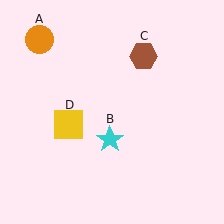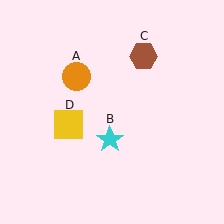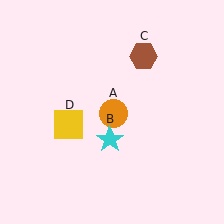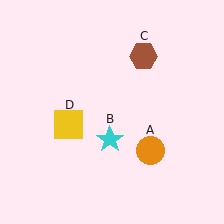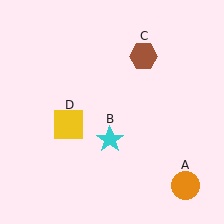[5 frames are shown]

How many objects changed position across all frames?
1 object changed position: orange circle (object A).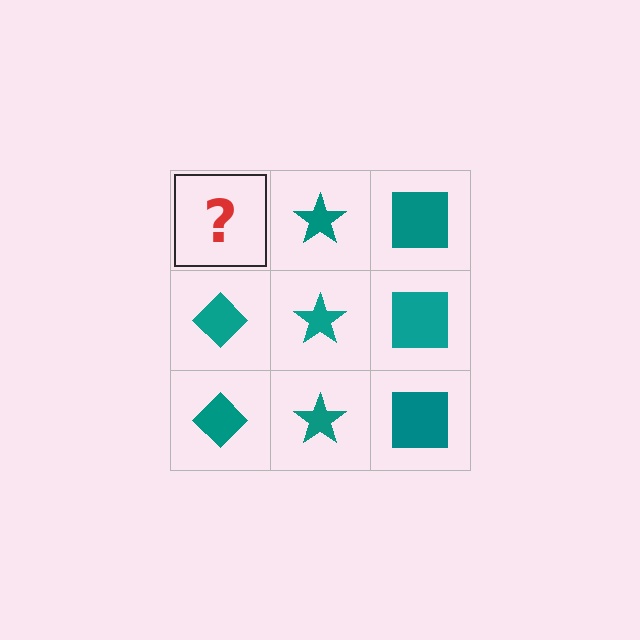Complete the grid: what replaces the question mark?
The question mark should be replaced with a teal diamond.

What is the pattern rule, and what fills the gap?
The rule is that each column has a consistent shape. The gap should be filled with a teal diamond.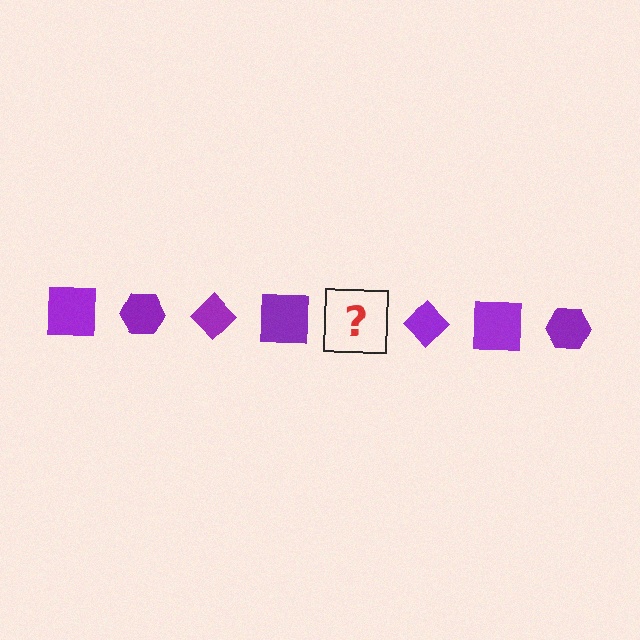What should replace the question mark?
The question mark should be replaced with a purple hexagon.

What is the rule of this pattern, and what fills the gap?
The rule is that the pattern cycles through square, hexagon, diamond shapes in purple. The gap should be filled with a purple hexagon.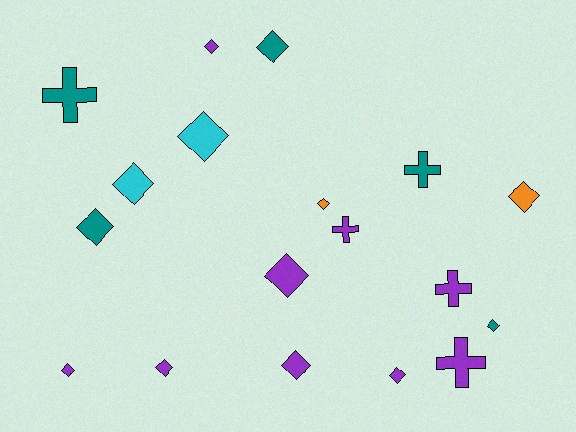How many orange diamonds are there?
There are 2 orange diamonds.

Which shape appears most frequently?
Diamond, with 13 objects.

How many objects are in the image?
There are 18 objects.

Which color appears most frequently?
Purple, with 9 objects.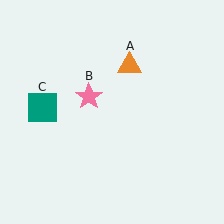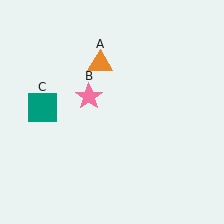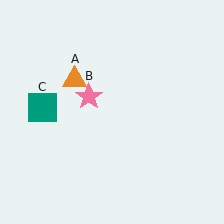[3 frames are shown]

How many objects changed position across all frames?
1 object changed position: orange triangle (object A).